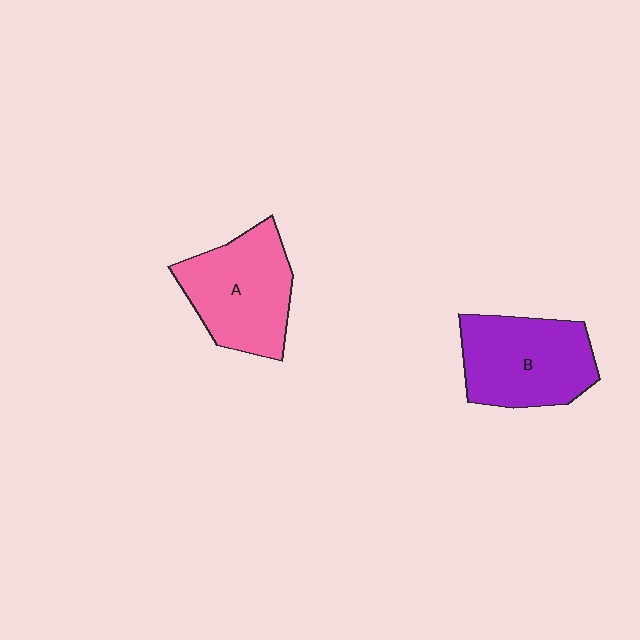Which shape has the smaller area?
Shape A (pink).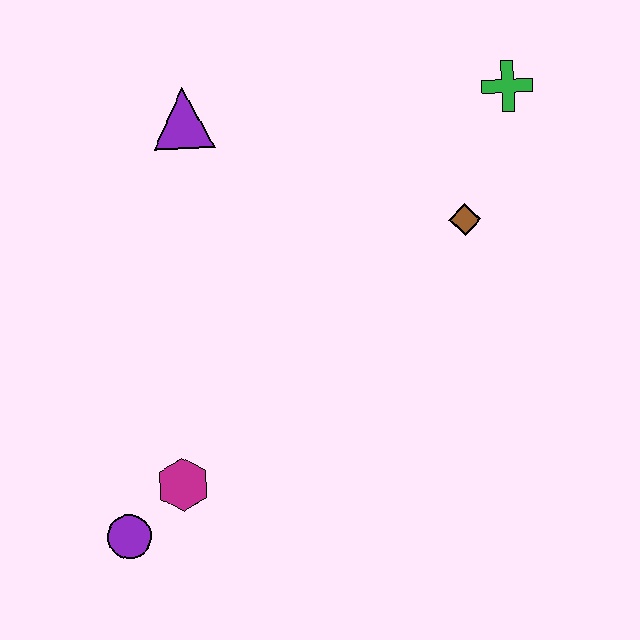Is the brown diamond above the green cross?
No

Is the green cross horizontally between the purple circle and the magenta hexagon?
No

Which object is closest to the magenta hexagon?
The purple circle is closest to the magenta hexagon.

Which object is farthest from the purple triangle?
The purple circle is farthest from the purple triangle.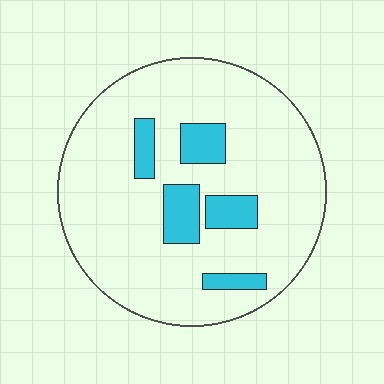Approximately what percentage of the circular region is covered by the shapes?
Approximately 15%.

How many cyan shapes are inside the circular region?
5.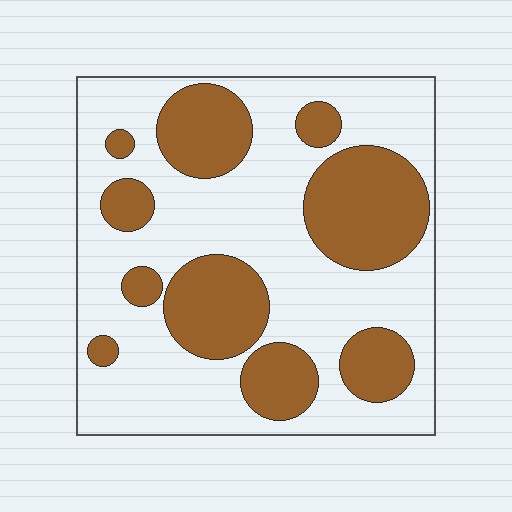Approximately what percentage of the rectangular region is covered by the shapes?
Approximately 35%.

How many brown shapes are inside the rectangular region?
10.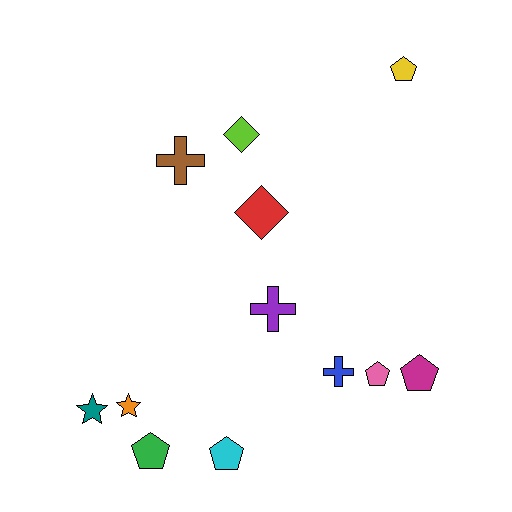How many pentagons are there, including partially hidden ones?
There are 5 pentagons.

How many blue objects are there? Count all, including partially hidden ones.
There is 1 blue object.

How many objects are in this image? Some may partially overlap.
There are 12 objects.